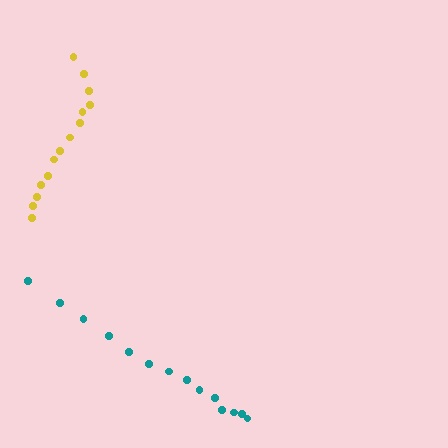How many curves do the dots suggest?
There are 2 distinct paths.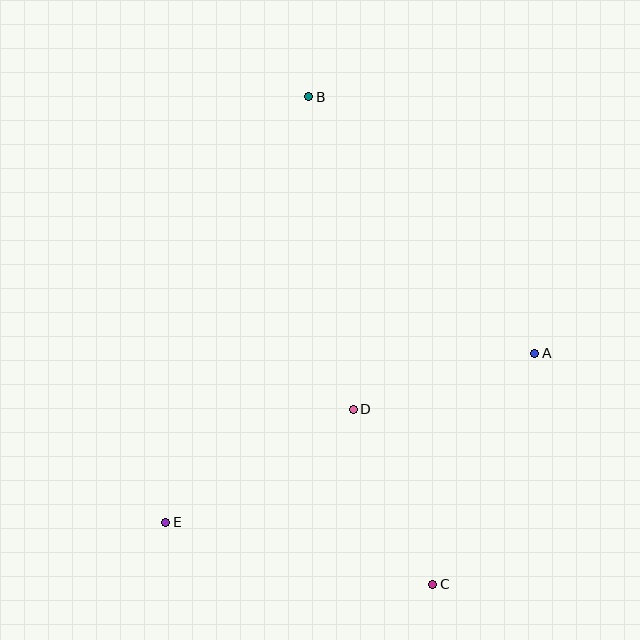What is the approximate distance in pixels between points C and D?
The distance between C and D is approximately 192 pixels.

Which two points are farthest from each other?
Points B and C are farthest from each other.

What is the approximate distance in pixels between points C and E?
The distance between C and E is approximately 274 pixels.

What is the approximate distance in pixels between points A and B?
The distance between A and B is approximately 342 pixels.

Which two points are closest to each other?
Points A and D are closest to each other.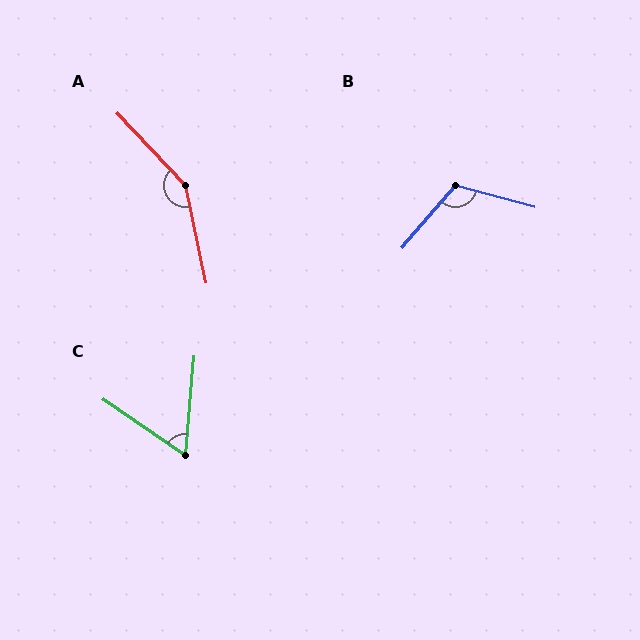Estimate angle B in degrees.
Approximately 116 degrees.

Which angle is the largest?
A, at approximately 149 degrees.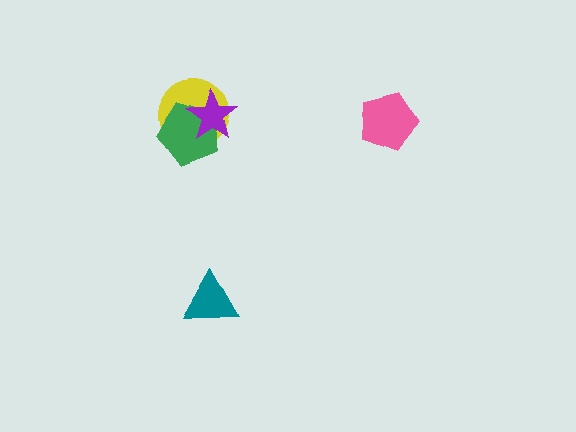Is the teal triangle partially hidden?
No, no other shape covers it.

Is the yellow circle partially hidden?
Yes, it is partially covered by another shape.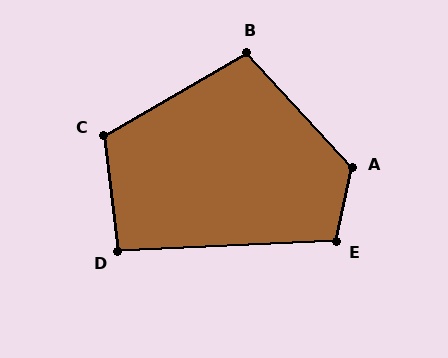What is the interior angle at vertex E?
Approximately 105 degrees (obtuse).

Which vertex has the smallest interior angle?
D, at approximately 95 degrees.